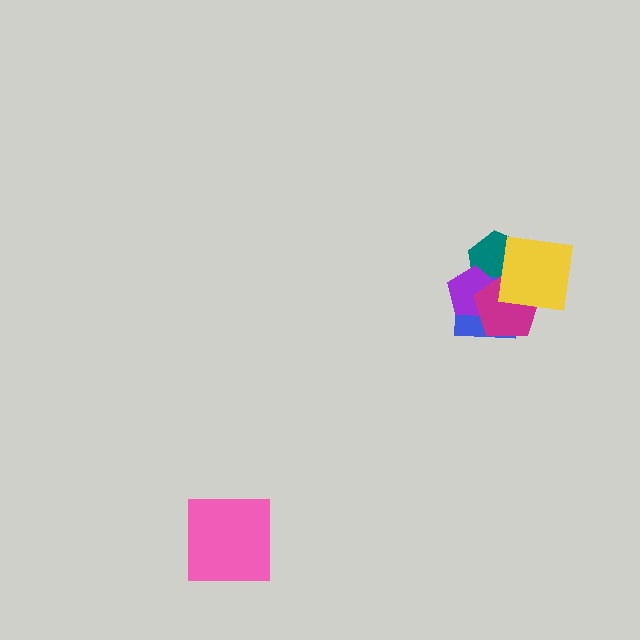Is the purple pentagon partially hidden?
Yes, it is partially covered by another shape.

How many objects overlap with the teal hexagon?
4 objects overlap with the teal hexagon.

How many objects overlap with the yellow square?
4 objects overlap with the yellow square.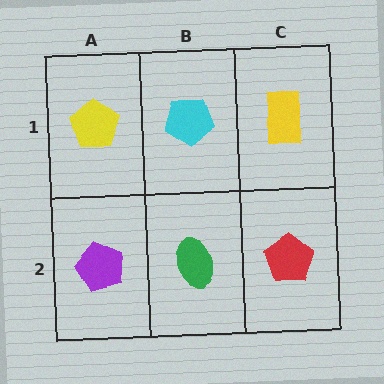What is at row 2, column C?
A red pentagon.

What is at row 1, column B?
A cyan pentagon.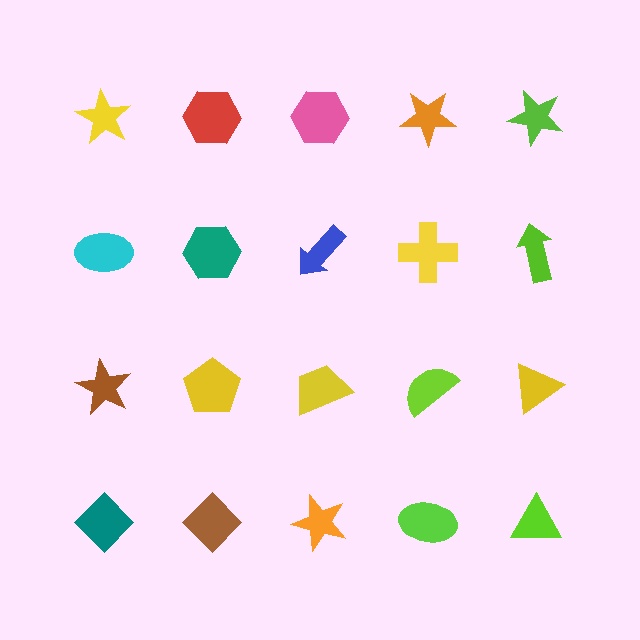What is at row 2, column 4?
A yellow cross.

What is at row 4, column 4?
A lime ellipse.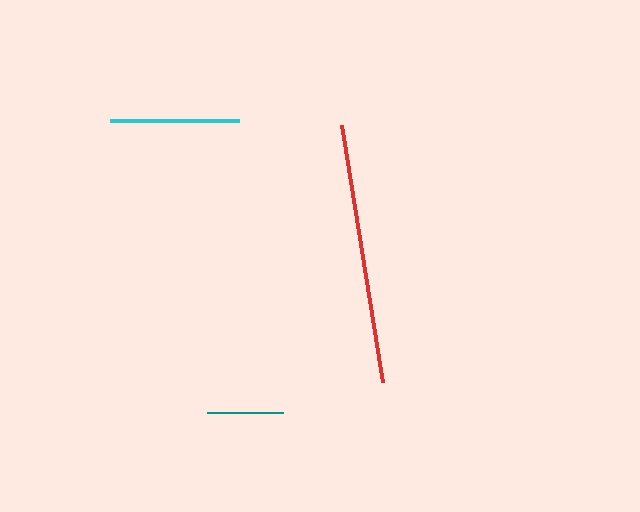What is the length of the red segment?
The red segment is approximately 260 pixels long.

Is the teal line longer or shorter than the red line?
The red line is longer than the teal line.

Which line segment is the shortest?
The teal line is the shortest at approximately 76 pixels.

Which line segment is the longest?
The red line is the longest at approximately 260 pixels.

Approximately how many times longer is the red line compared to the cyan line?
The red line is approximately 2.0 times the length of the cyan line.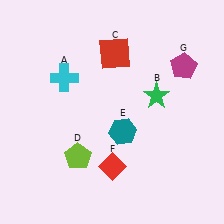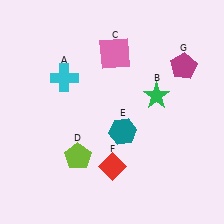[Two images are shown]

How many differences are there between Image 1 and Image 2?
There is 1 difference between the two images.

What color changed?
The square (C) changed from red in Image 1 to pink in Image 2.